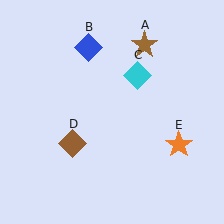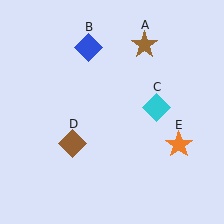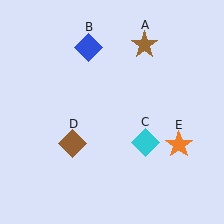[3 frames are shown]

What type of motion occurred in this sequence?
The cyan diamond (object C) rotated clockwise around the center of the scene.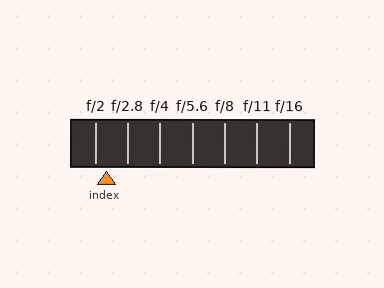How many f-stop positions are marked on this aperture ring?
There are 7 f-stop positions marked.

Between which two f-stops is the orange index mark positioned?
The index mark is between f/2 and f/2.8.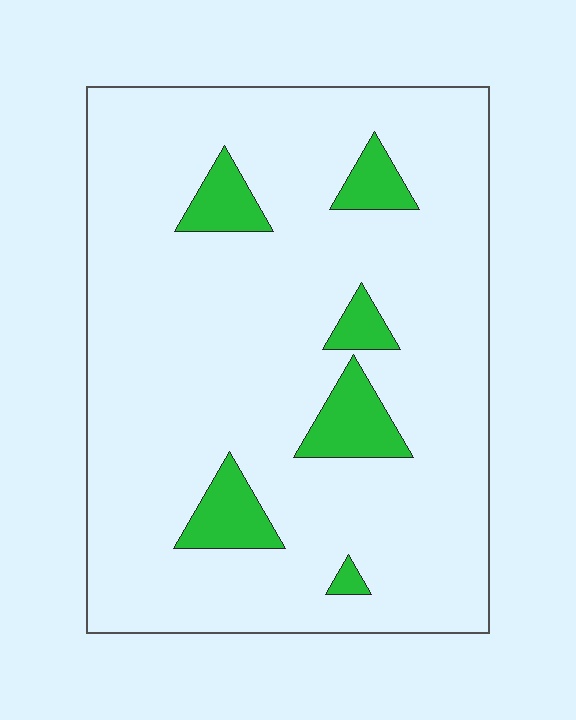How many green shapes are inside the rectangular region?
6.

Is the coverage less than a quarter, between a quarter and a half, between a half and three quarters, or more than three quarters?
Less than a quarter.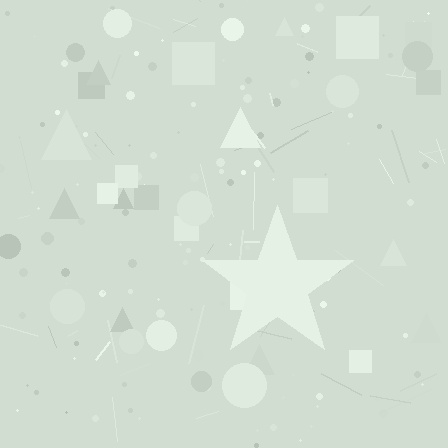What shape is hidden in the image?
A star is hidden in the image.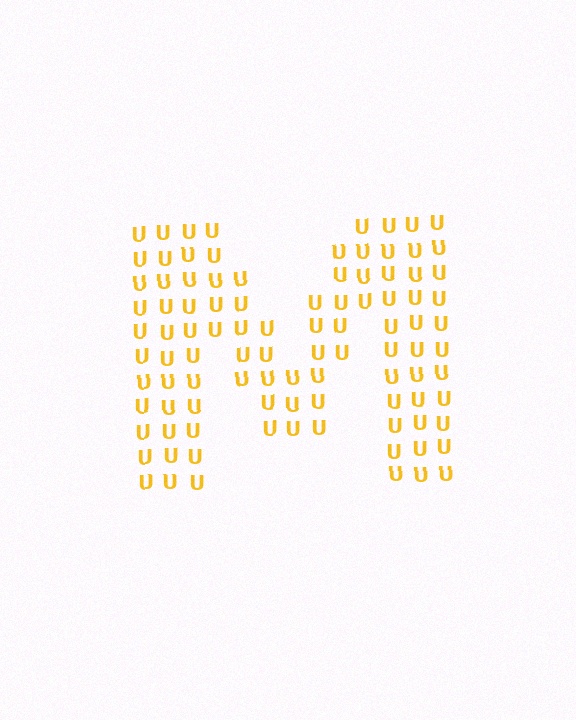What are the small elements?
The small elements are letter U's.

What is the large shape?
The large shape is the letter M.